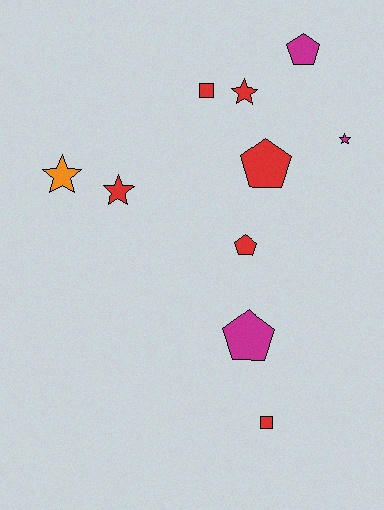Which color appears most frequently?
Red, with 6 objects.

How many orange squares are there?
There are no orange squares.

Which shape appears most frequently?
Pentagon, with 4 objects.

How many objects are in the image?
There are 10 objects.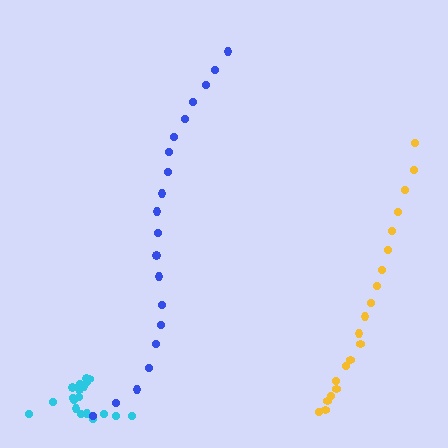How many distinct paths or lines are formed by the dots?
There are 3 distinct paths.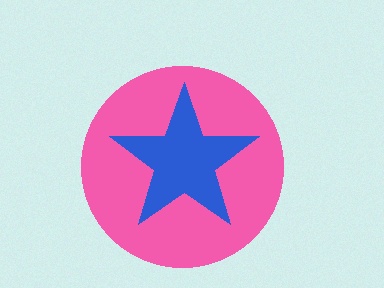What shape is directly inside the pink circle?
The blue star.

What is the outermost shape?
The pink circle.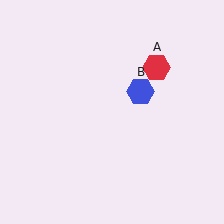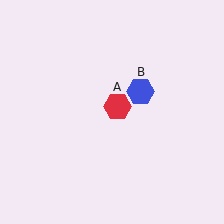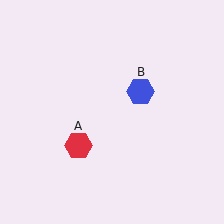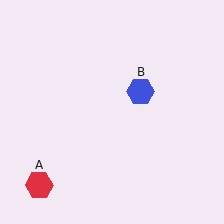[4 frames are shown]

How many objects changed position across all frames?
1 object changed position: red hexagon (object A).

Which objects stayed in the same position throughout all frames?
Blue hexagon (object B) remained stationary.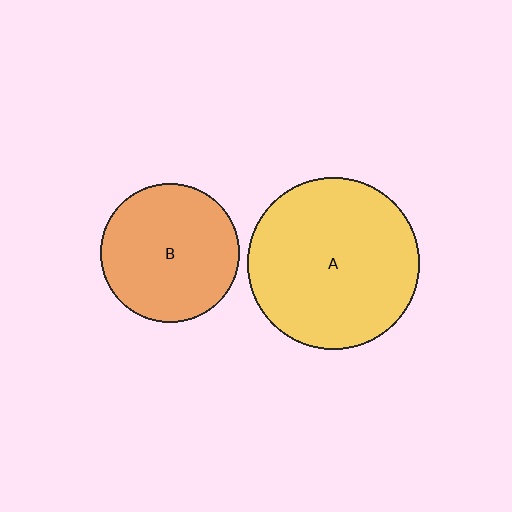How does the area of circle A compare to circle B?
Approximately 1.6 times.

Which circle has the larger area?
Circle A (yellow).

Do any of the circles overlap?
No, none of the circles overlap.